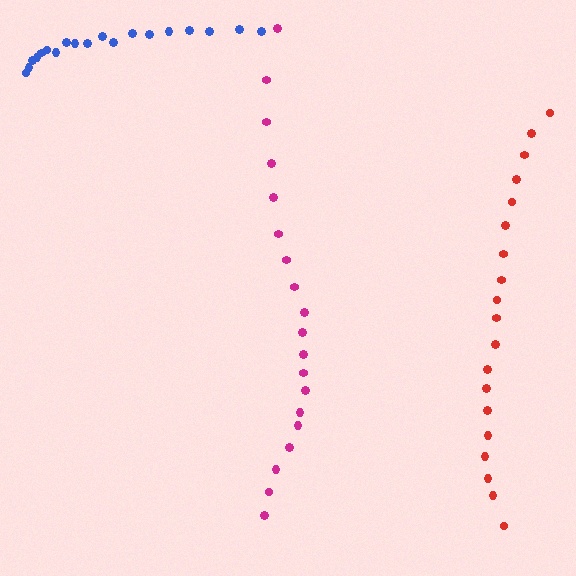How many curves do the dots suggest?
There are 3 distinct paths.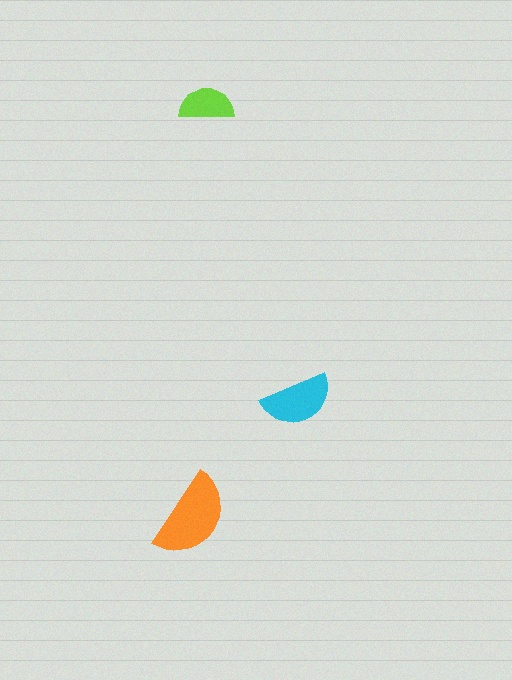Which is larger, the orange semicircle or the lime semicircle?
The orange one.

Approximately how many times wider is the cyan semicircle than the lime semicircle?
About 1.5 times wider.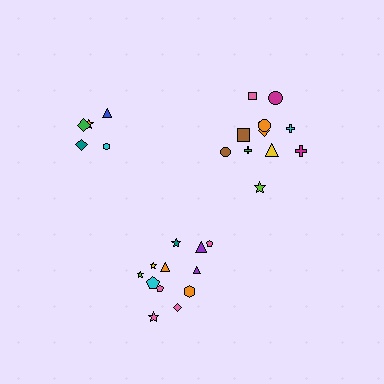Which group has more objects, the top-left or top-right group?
The top-right group.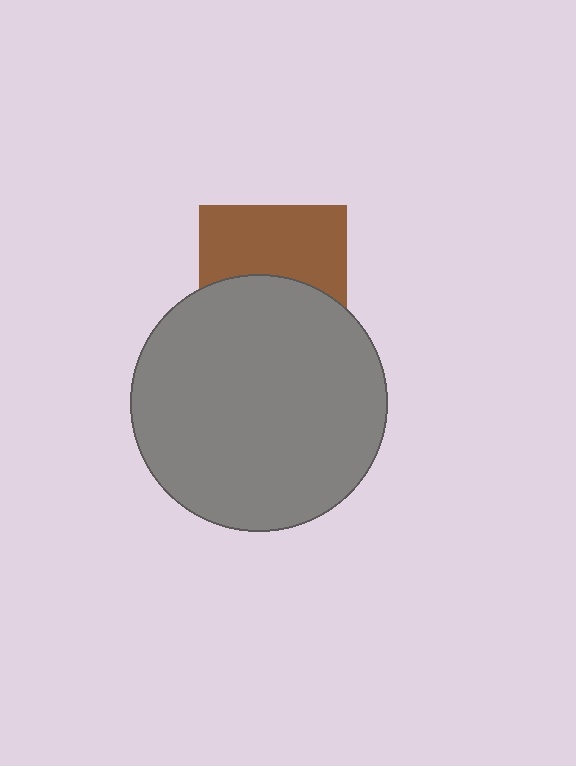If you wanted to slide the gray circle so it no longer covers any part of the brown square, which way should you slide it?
Slide it down — that is the most direct way to separate the two shapes.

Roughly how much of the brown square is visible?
About half of it is visible (roughly 52%).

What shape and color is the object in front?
The object in front is a gray circle.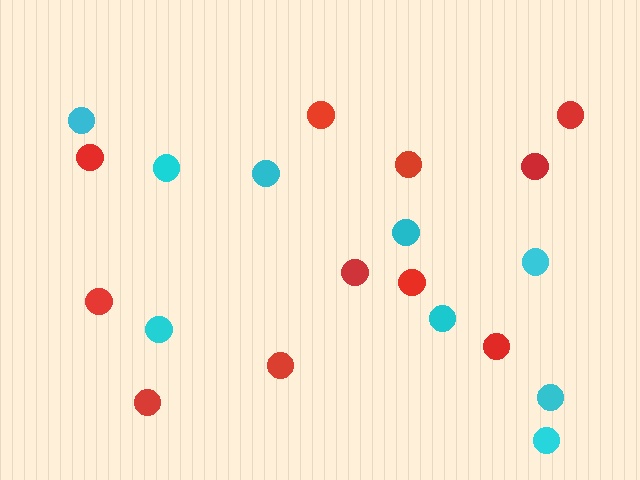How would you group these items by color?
There are 2 groups: one group of red circles (11) and one group of cyan circles (9).